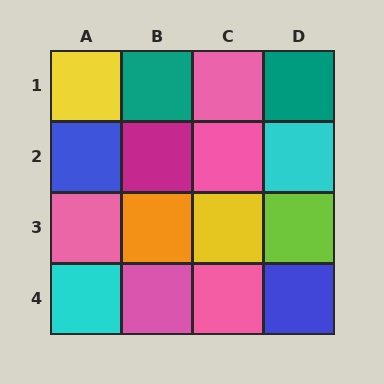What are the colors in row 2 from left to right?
Blue, magenta, pink, cyan.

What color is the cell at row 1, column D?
Teal.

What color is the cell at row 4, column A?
Cyan.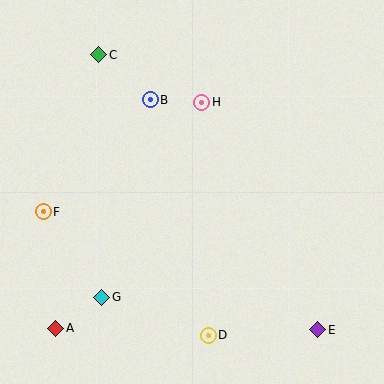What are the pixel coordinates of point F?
Point F is at (43, 212).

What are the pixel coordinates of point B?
Point B is at (150, 100).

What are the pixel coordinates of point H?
Point H is at (202, 102).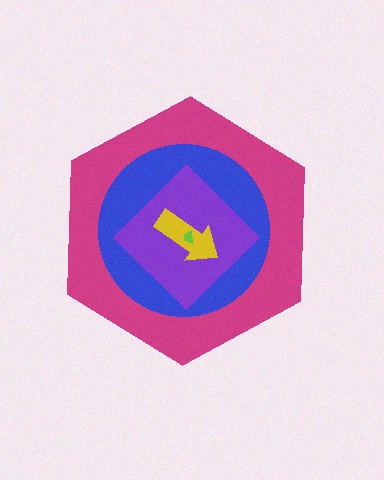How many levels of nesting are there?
5.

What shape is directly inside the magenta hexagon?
The blue circle.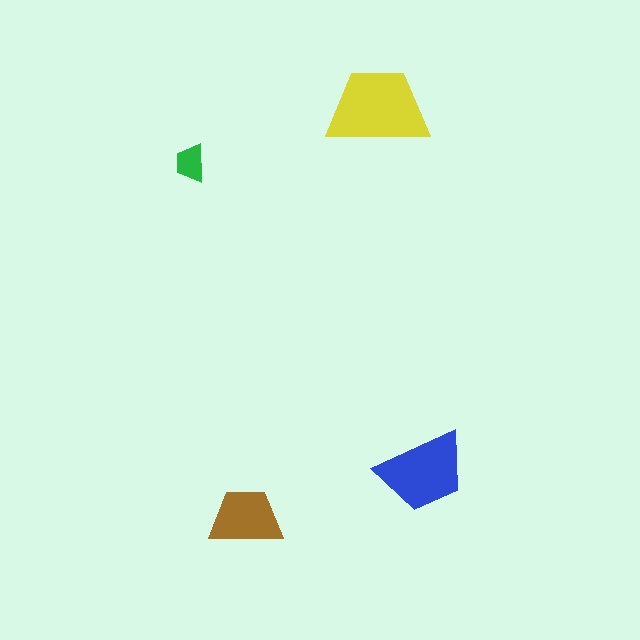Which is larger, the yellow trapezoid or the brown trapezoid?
The yellow one.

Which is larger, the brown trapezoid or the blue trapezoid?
The blue one.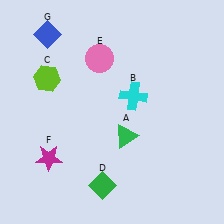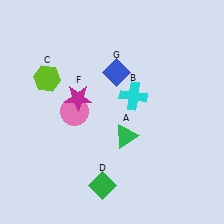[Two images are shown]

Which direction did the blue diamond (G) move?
The blue diamond (G) moved right.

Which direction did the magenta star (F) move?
The magenta star (F) moved up.